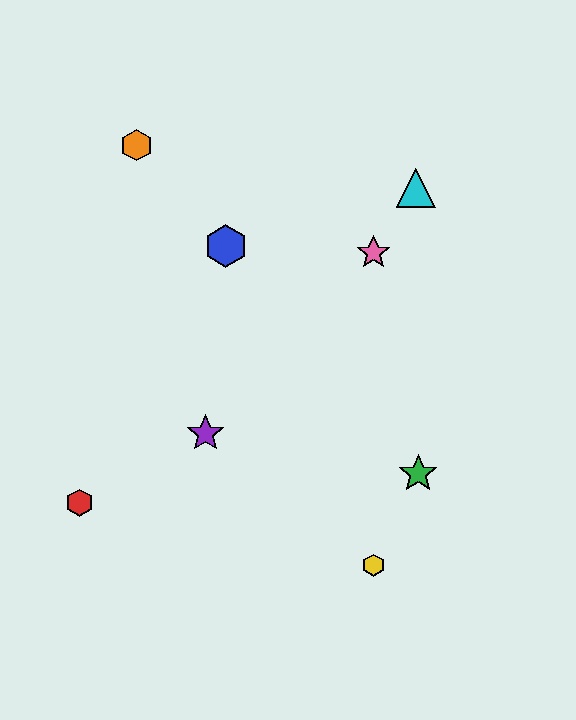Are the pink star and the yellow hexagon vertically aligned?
Yes, both are at x≈374.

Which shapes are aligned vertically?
The yellow hexagon, the pink star are aligned vertically.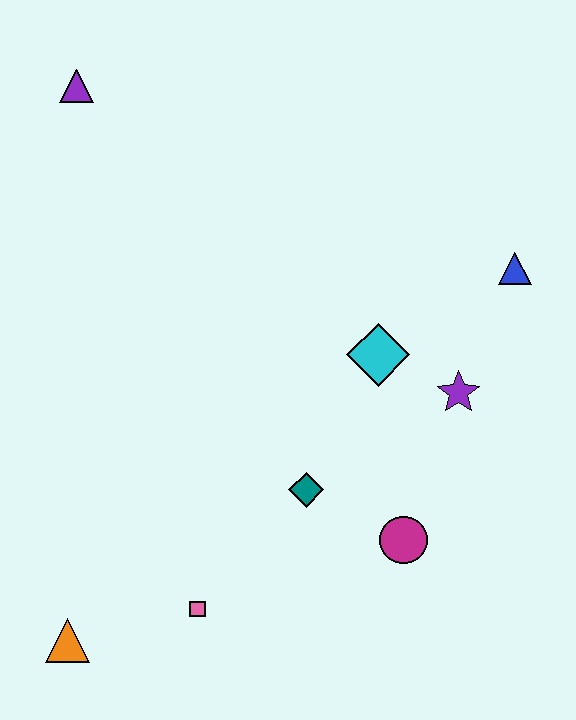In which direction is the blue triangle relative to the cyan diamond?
The blue triangle is to the right of the cyan diamond.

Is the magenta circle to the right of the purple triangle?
Yes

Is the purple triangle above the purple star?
Yes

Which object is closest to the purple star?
The cyan diamond is closest to the purple star.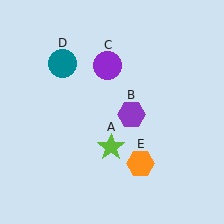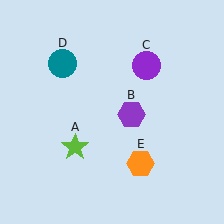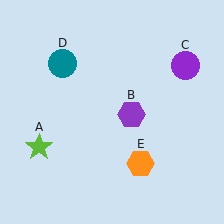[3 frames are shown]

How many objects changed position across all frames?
2 objects changed position: lime star (object A), purple circle (object C).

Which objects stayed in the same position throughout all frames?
Purple hexagon (object B) and teal circle (object D) and orange hexagon (object E) remained stationary.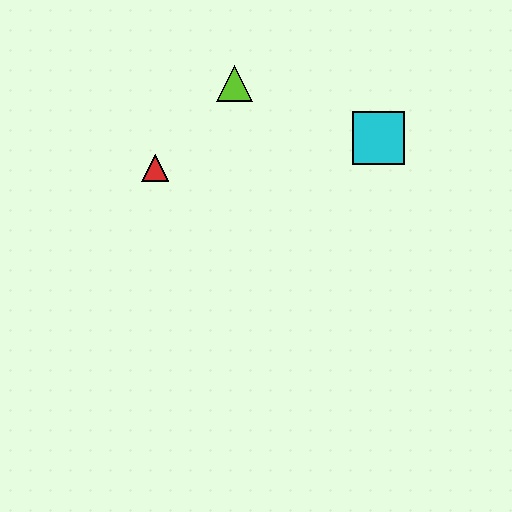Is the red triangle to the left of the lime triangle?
Yes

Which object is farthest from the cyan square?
The red triangle is farthest from the cyan square.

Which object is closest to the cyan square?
The lime triangle is closest to the cyan square.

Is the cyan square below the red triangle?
No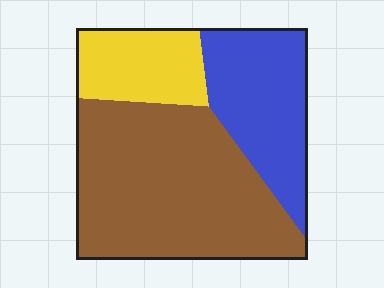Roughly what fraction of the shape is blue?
Blue covers 28% of the shape.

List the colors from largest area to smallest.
From largest to smallest: brown, blue, yellow.